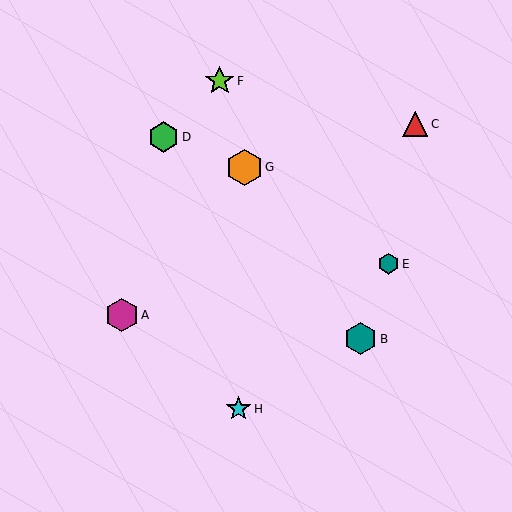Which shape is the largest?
The orange hexagon (labeled G) is the largest.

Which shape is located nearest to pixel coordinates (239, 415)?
The cyan star (labeled H) at (238, 409) is nearest to that location.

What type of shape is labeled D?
Shape D is a green hexagon.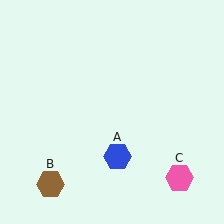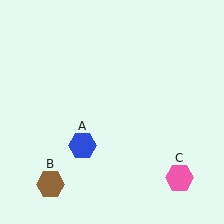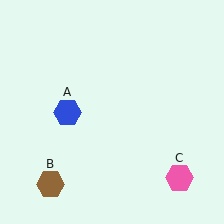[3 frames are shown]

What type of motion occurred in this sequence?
The blue hexagon (object A) rotated clockwise around the center of the scene.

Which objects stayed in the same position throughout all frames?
Brown hexagon (object B) and pink hexagon (object C) remained stationary.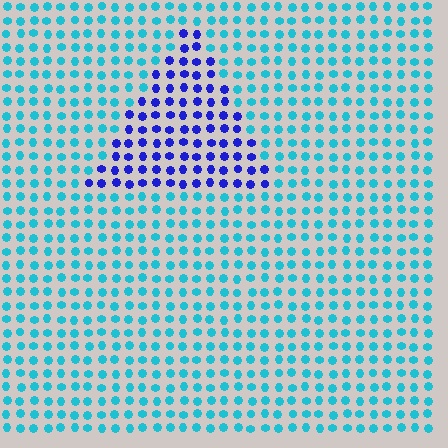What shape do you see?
I see a triangle.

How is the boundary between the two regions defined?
The boundary is defined purely by a slight shift in hue (about 55 degrees). Spacing, size, and orientation are identical on both sides.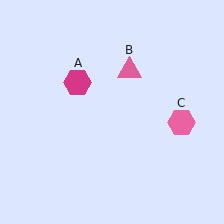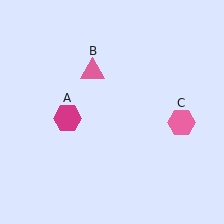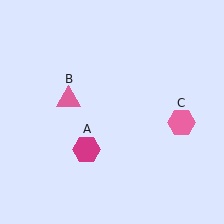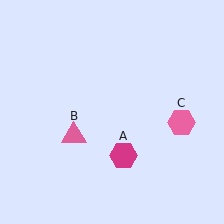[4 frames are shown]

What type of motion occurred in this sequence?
The magenta hexagon (object A), pink triangle (object B) rotated counterclockwise around the center of the scene.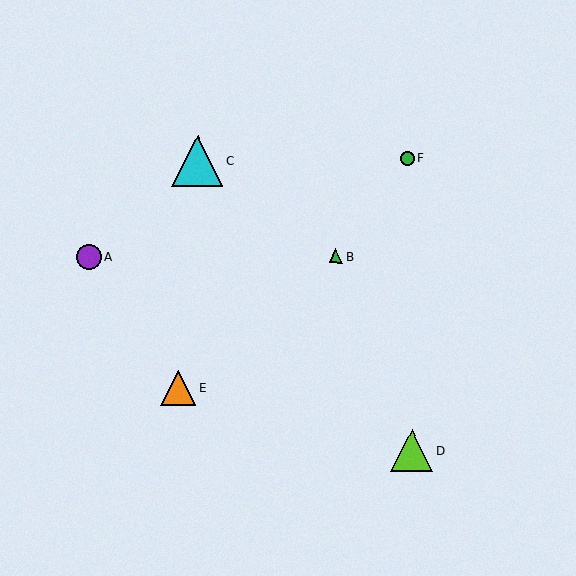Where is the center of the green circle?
The center of the green circle is at (408, 158).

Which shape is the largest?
The cyan triangle (labeled C) is the largest.